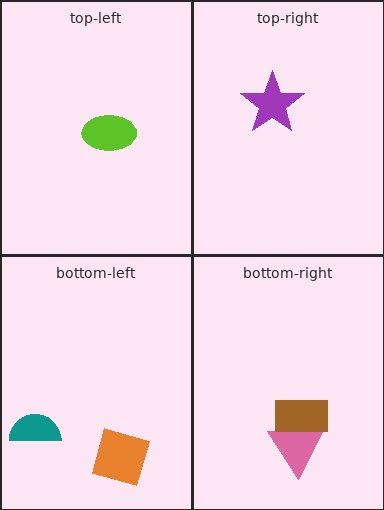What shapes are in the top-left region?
The lime ellipse.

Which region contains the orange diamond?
The bottom-left region.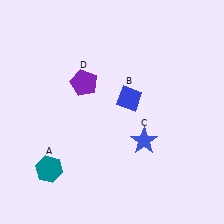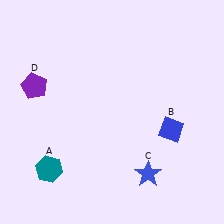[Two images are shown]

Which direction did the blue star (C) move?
The blue star (C) moved down.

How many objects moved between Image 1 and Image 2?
3 objects moved between the two images.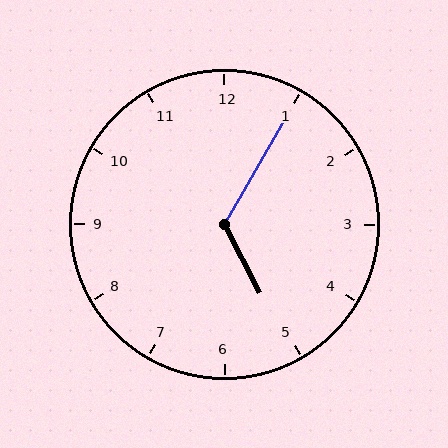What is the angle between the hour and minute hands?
Approximately 122 degrees.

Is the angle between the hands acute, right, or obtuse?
It is obtuse.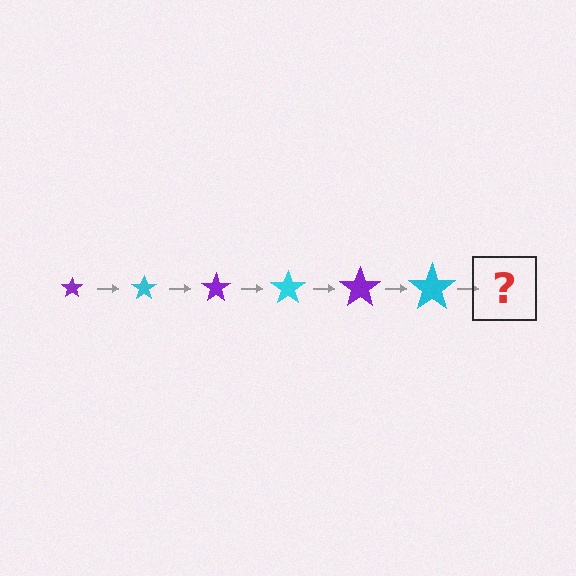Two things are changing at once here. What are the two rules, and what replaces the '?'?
The two rules are that the star grows larger each step and the color cycles through purple and cyan. The '?' should be a purple star, larger than the previous one.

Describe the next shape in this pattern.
It should be a purple star, larger than the previous one.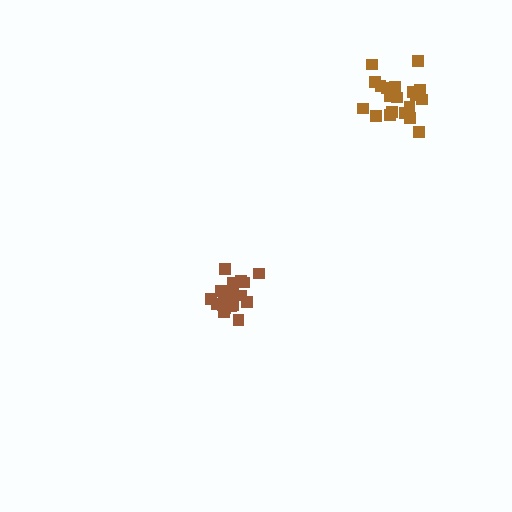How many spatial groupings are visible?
There are 2 spatial groupings.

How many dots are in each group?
Group 1: 20 dots, Group 2: 20 dots (40 total).